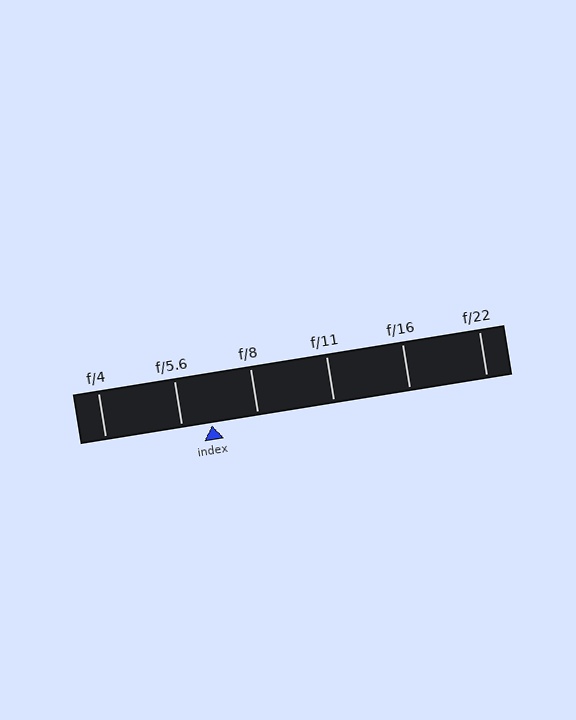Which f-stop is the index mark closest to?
The index mark is closest to f/5.6.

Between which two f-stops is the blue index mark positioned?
The index mark is between f/5.6 and f/8.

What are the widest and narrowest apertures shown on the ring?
The widest aperture shown is f/4 and the narrowest is f/22.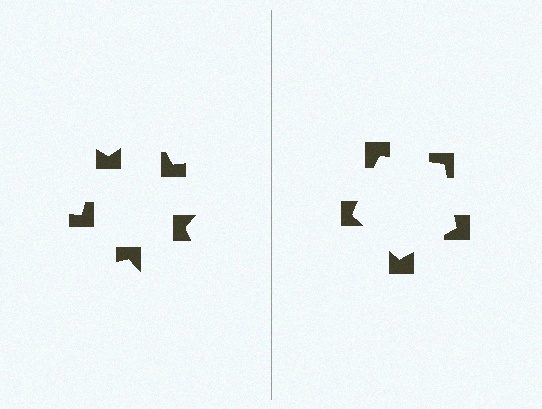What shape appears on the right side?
An illusory pentagon.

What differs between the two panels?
The notched squares are positioned identically on both sides; only the wedge orientations differ. On the right they align to a pentagon; on the left they are misaligned.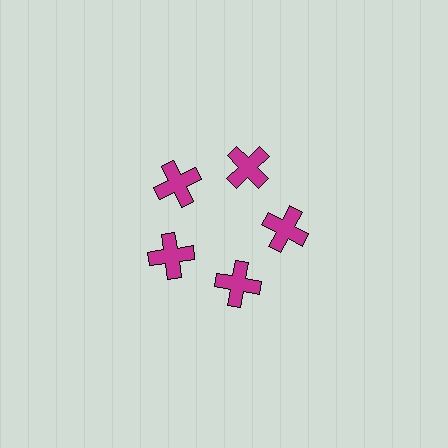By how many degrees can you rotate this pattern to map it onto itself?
The pattern maps onto itself every 72 degrees of rotation.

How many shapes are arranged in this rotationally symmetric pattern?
There are 5 shapes, arranged in 5 groups of 1.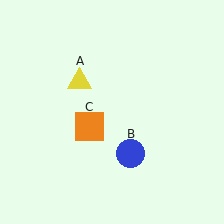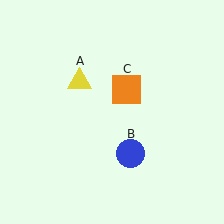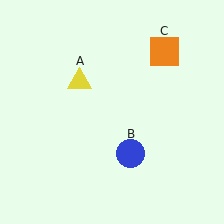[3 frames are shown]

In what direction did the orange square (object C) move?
The orange square (object C) moved up and to the right.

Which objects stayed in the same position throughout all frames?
Yellow triangle (object A) and blue circle (object B) remained stationary.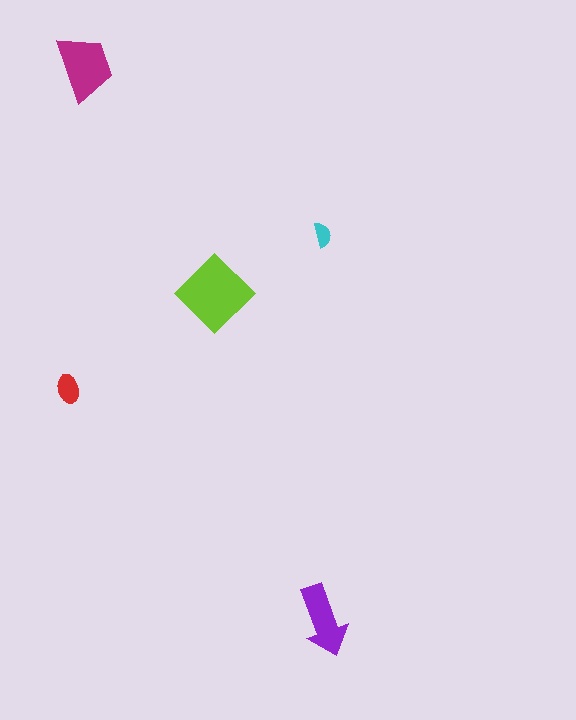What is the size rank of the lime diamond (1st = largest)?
1st.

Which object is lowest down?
The purple arrow is bottommost.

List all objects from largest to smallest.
The lime diamond, the magenta trapezoid, the purple arrow, the red ellipse, the cyan semicircle.